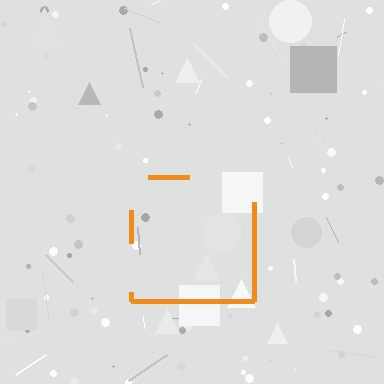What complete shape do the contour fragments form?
The contour fragments form a square.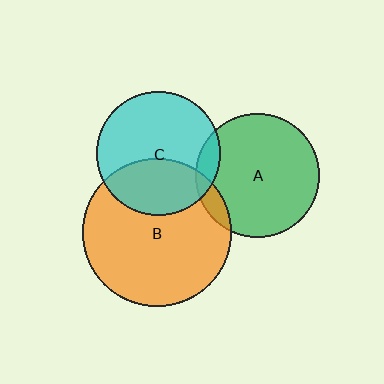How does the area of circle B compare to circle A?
Approximately 1.4 times.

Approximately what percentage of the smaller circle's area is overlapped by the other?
Approximately 10%.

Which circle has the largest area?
Circle B (orange).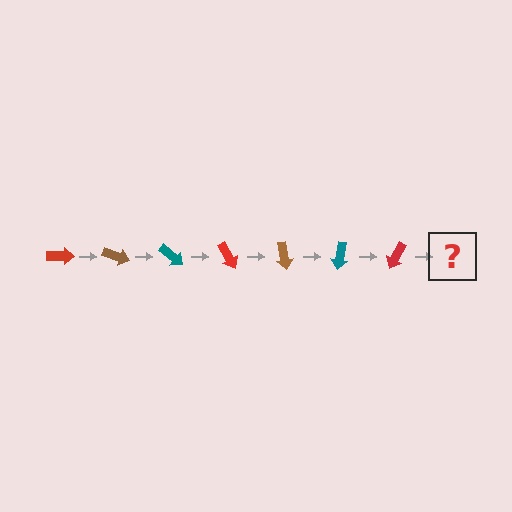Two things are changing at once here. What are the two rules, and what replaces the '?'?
The two rules are that it rotates 20 degrees each step and the color cycles through red, brown, and teal. The '?' should be a brown arrow, rotated 140 degrees from the start.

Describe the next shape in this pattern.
It should be a brown arrow, rotated 140 degrees from the start.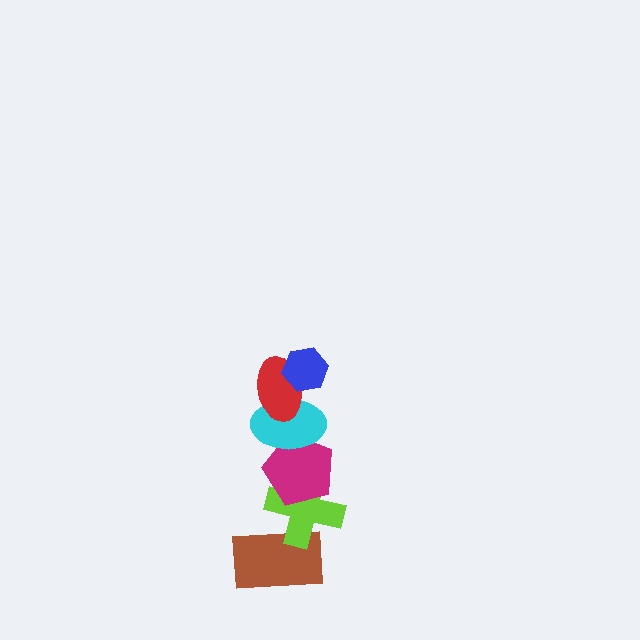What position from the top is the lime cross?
The lime cross is 5th from the top.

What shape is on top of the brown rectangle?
The lime cross is on top of the brown rectangle.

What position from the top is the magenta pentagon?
The magenta pentagon is 4th from the top.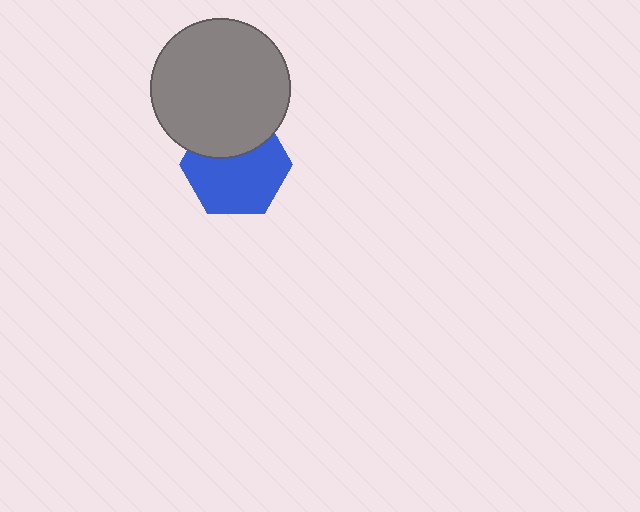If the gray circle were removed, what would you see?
You would see the complete blue hexagon.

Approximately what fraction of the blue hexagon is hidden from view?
Roughly 34% of the blue hexagon is hidden behind the gray circle.